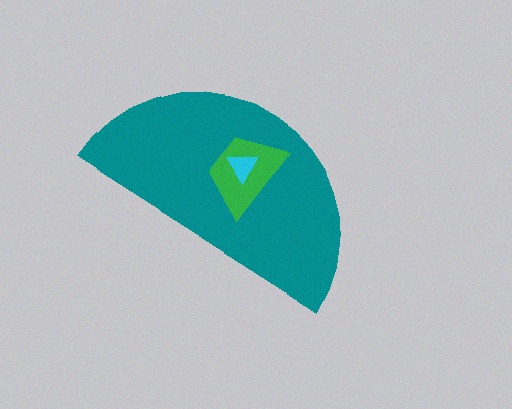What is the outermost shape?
The teal semicircle.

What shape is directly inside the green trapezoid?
The cyan triangle.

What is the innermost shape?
The cyan triangle.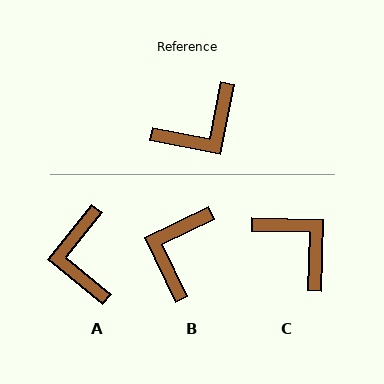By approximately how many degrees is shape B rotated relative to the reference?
Approximately 143 degrees clockwise.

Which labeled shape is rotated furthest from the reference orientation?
B, about 143 degrees away.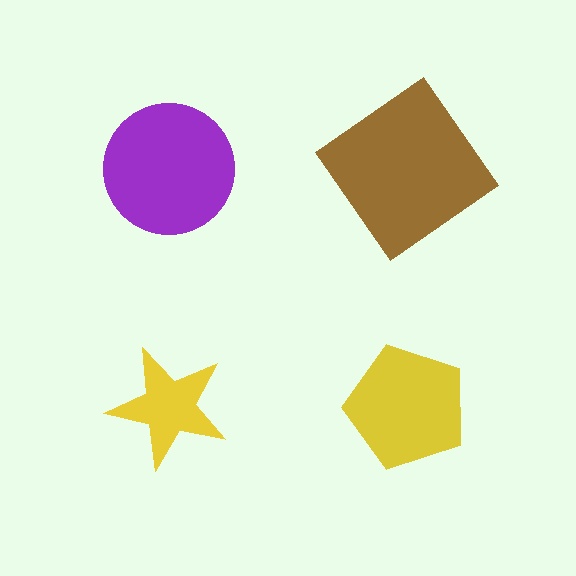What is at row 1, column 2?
A brown diamond.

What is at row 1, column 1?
A purple circle.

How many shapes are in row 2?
2 shapes.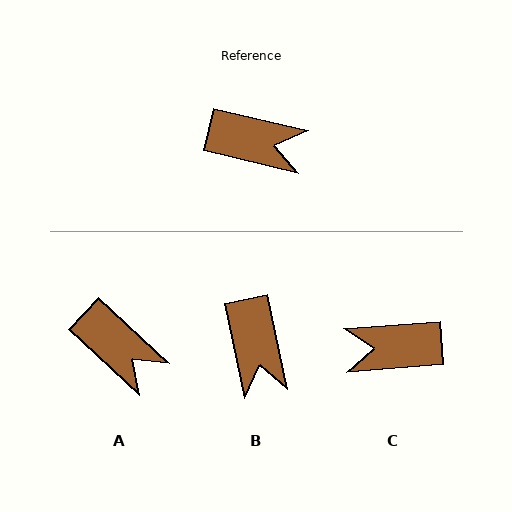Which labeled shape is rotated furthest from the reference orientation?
C, about 162 degrees away.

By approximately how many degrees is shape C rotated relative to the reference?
Approximately 162 degrees clockwise.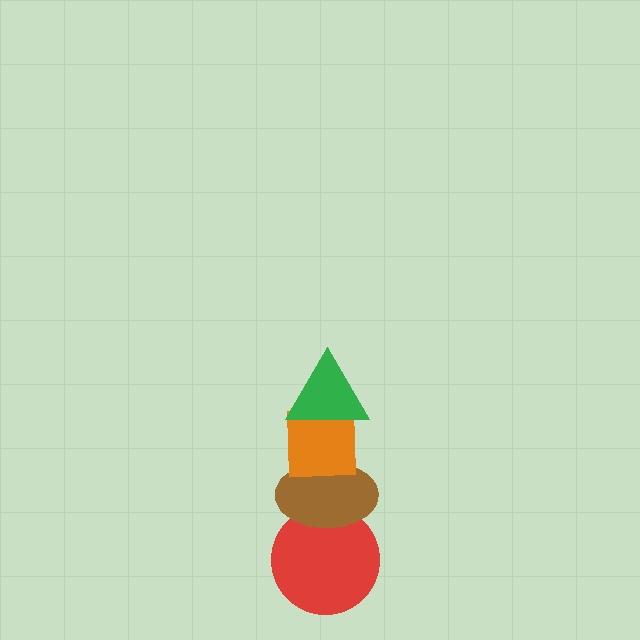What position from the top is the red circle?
The red circle is 4th from the top.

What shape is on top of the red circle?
The brown ellipse is on top of the red circle.